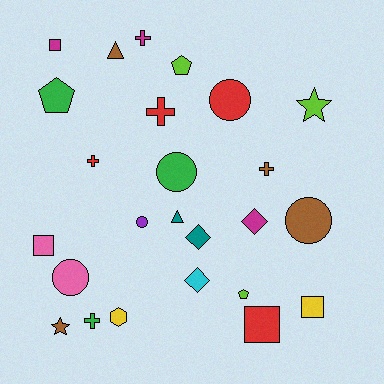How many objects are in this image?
There are 25 objects.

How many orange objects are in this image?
There are no orange objects.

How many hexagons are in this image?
There is 1 hexagon.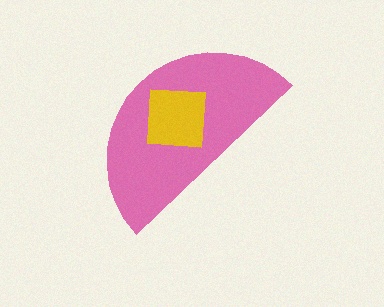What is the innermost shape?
The yellow square.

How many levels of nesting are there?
2.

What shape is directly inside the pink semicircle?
The yellow square.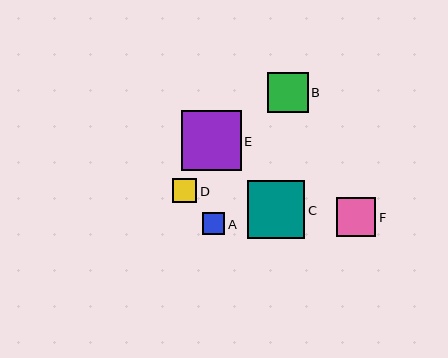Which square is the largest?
Square E is the largest with a size of approximately 59 pixels.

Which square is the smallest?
Square A is the smallest with a size of approximately 22 pixels.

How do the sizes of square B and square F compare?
Square B and square F are approximately the same size.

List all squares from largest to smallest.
From largest to smallest: E, C, B, F, D, A.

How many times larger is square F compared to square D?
Square F is approximately 1.7 times the size of square D.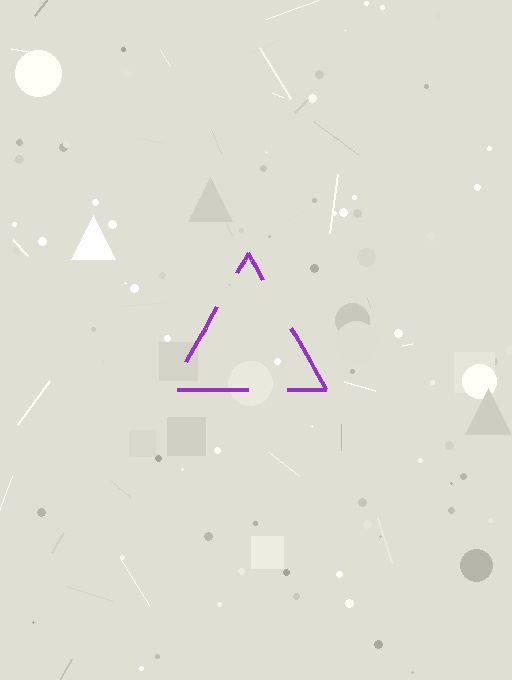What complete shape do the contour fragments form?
The contour fragments form a triangle.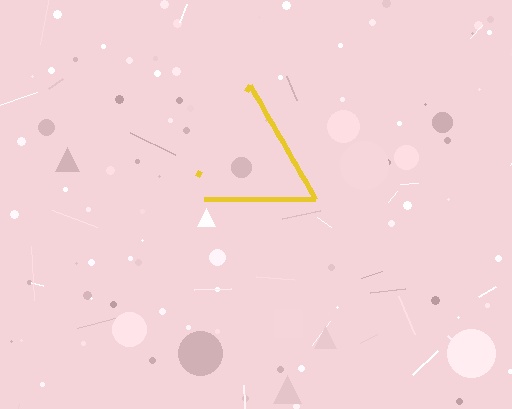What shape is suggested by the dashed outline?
The dashed outline suggests a triangle.